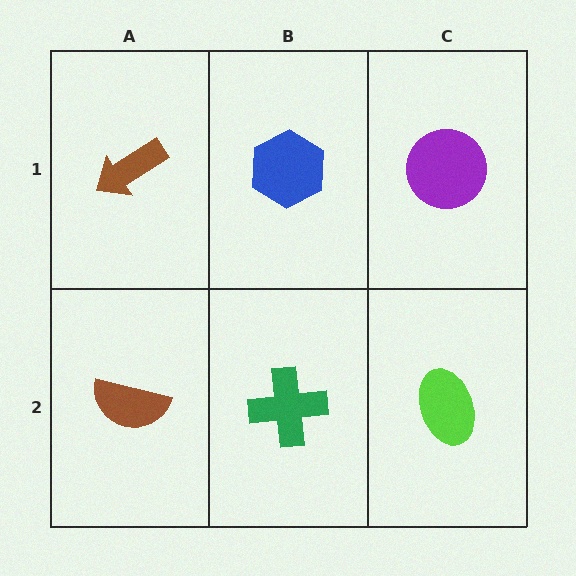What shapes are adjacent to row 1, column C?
A lime ellipse (row 2, column C), a blue hexagon (row 1, column B).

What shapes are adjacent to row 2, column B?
A blue hexagon (row 1, column B), a brown semicircle (row 2, column A), a lime ellipse (row 2, column C).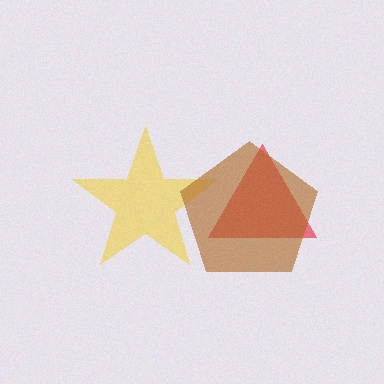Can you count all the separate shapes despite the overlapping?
Yes, there are 3 separate shapes.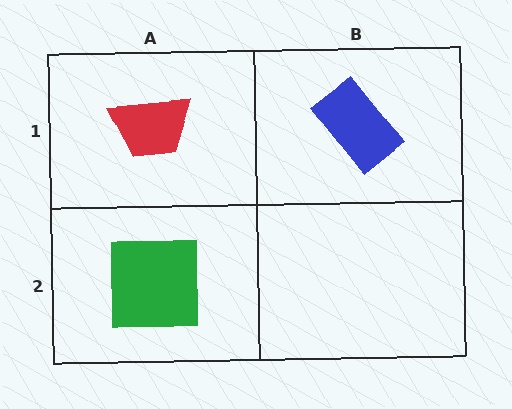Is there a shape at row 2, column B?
No, that cell is empty.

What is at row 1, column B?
A blue rectangle.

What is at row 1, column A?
A red trapezoid.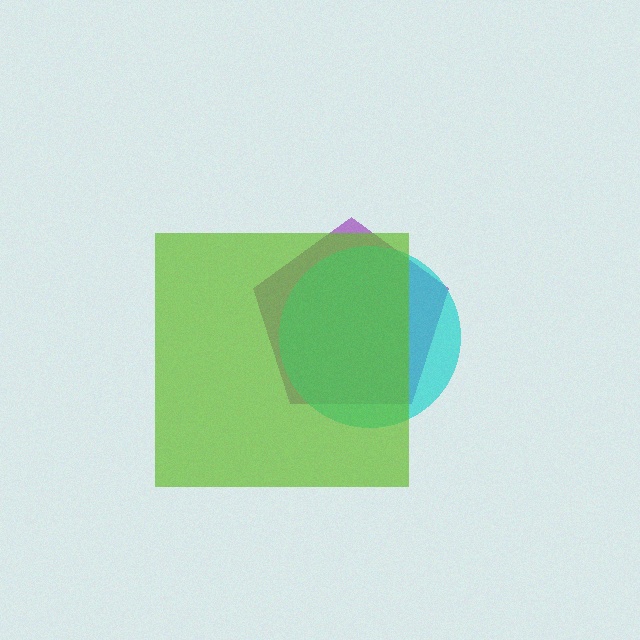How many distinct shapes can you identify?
There are 3 distinct shapes: a purple pentagon, a cyan circle, a lime square.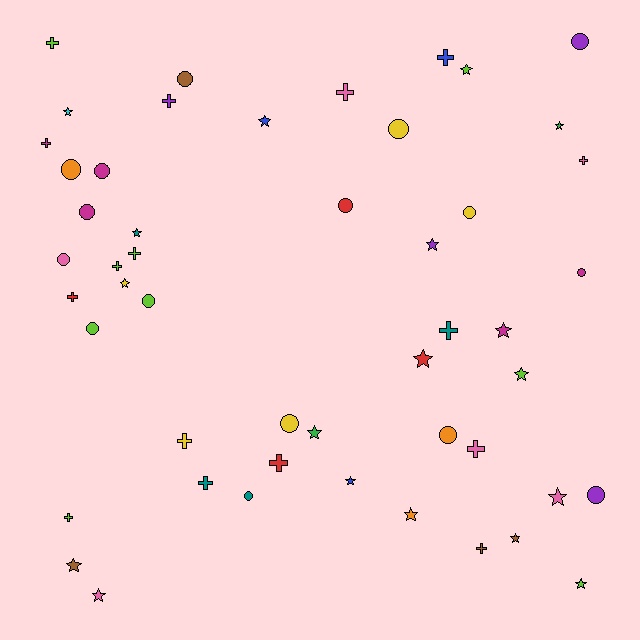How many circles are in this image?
There are 16 circles.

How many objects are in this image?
There are 50 objects.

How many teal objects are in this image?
There are 4 teal objects.